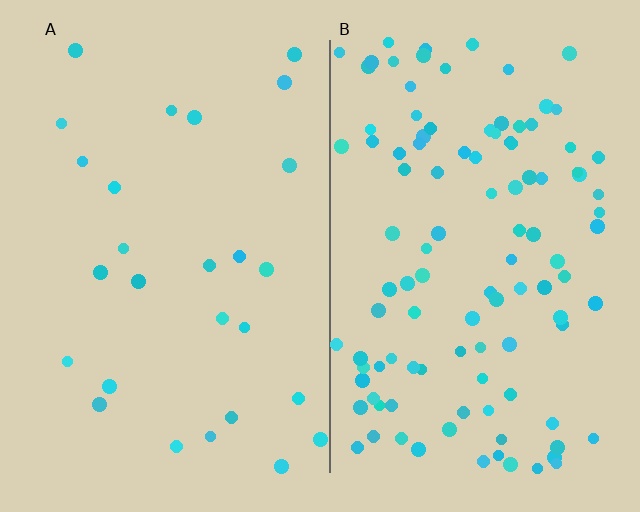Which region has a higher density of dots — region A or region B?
B (the right).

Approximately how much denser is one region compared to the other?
Approximately 4.1× — region B over region A.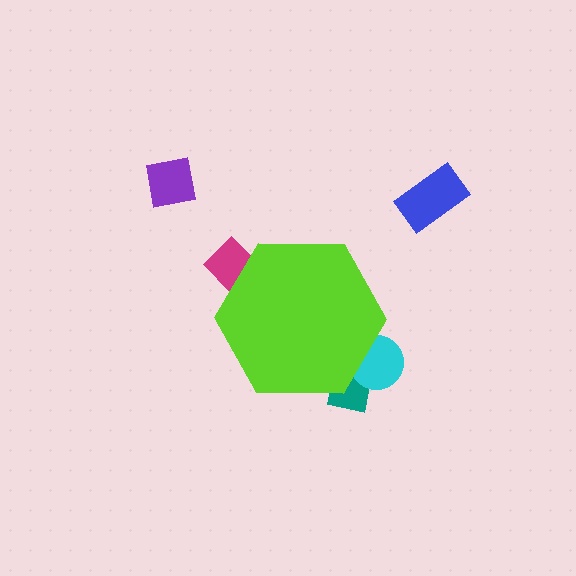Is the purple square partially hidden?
No, the purple square is fully visible.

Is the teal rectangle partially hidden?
Yes, the teal rectangle is partially hidden behind the lime hexagon.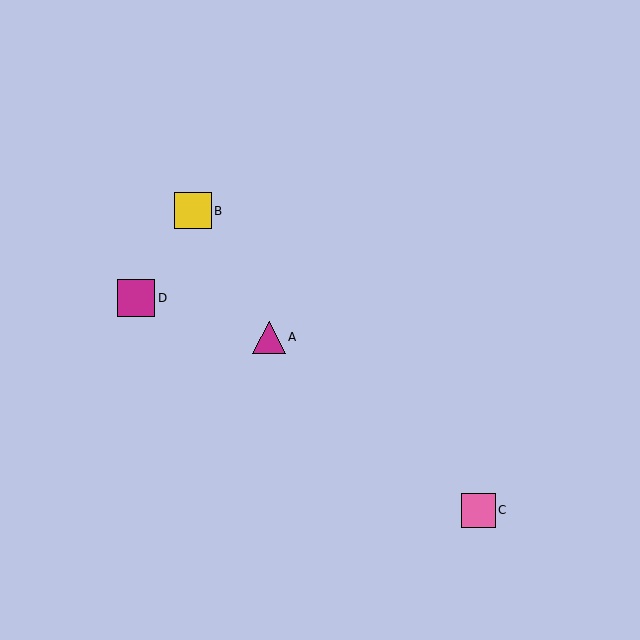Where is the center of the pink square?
The center of the pink square is at (478, 510).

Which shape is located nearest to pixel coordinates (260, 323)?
The magenta triangle (labeled A) at (269, 337) is nearest to that location.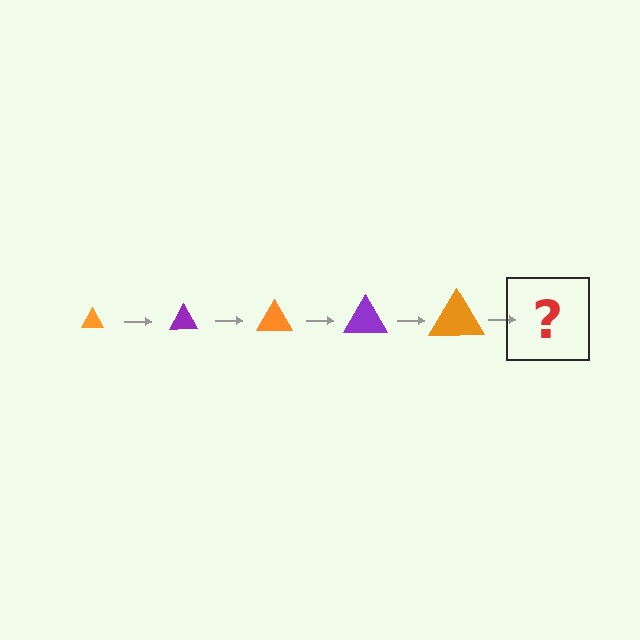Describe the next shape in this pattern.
It should be a purple triangle, larger than the previous one.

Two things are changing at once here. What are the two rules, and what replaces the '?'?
The two rules are that the triangle grows larger each step and the color cycles through orange and purple. The '?' should be a purple triangle, larger than the previous one.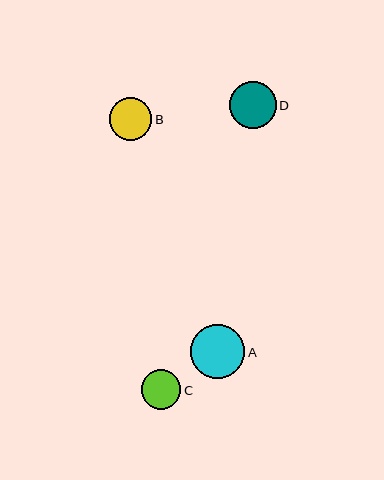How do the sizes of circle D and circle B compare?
Circle D and circle B are approximately the same size.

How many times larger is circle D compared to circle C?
Circle D is approximately 1.2 times the size of circle C.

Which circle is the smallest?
Circle C is the smallest with a size of approximately 39 pixels.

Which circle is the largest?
Circle A is the largest with a size of approximately 54 pixels.